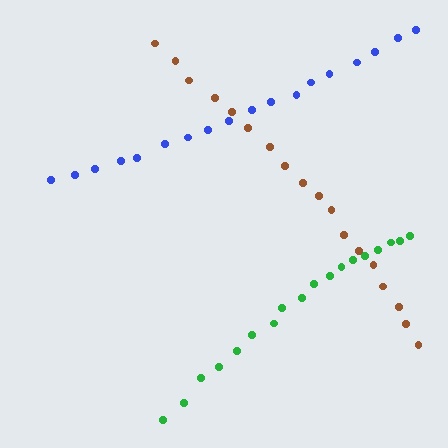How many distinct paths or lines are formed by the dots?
There are 3 distinct paths.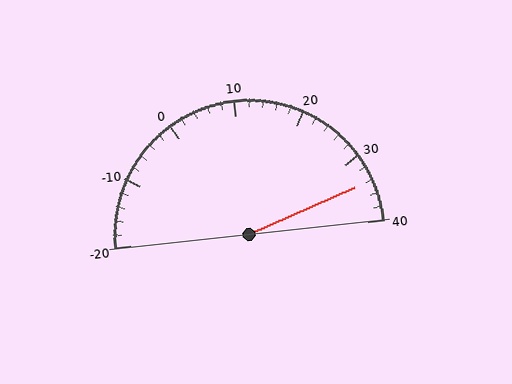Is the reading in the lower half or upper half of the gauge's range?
The reading is in the upper half of the range (-20 to 40).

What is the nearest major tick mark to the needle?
The nearest major tick mark is 30.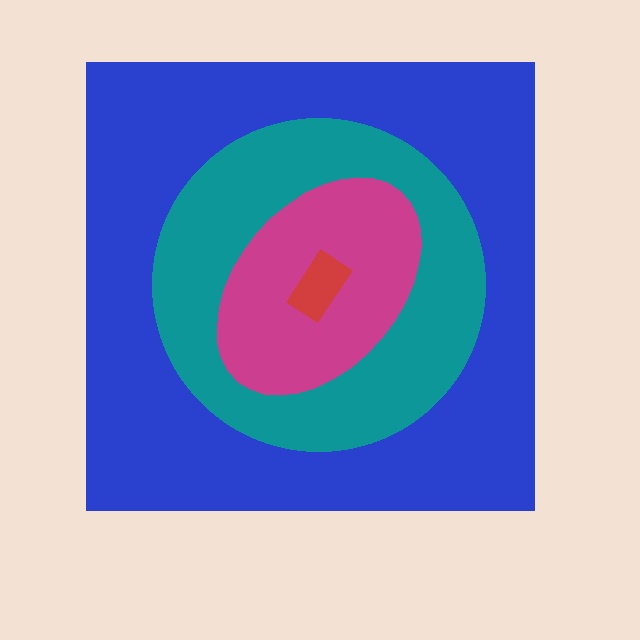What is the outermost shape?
The blue square.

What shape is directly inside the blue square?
The teal circle.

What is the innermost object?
The red rectangle.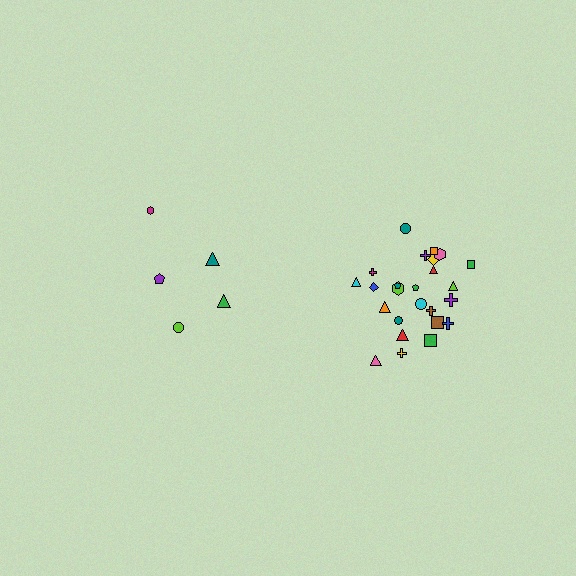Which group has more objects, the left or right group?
The right group.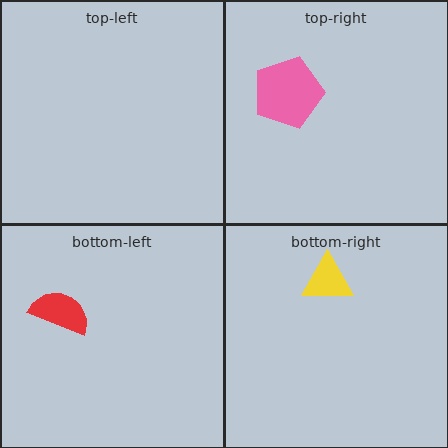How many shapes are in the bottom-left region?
1.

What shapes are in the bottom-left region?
The red semicircle.